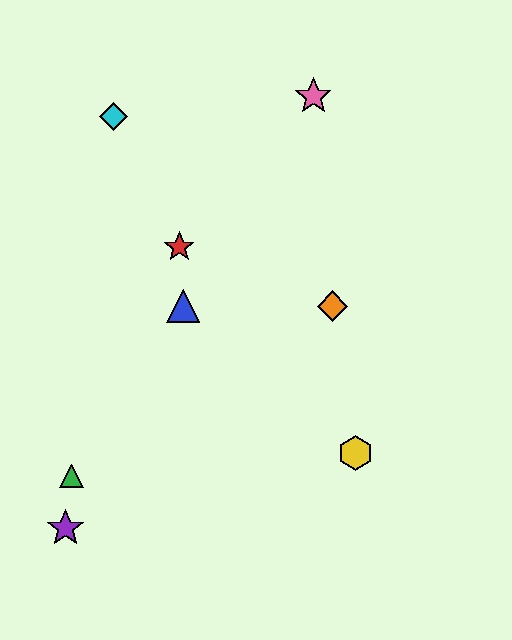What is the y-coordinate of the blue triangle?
The blue triangle is at y≈306.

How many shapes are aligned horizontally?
2 shapes (the blue triangle, the orange diamond) are aligned horizontally.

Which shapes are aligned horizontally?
The blue triangle, the orange diamond are aligned horizontally.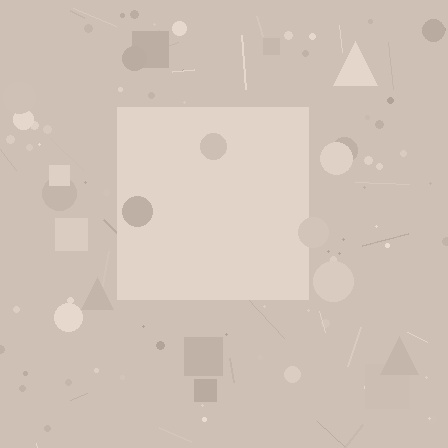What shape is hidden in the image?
A square is hidden in the image.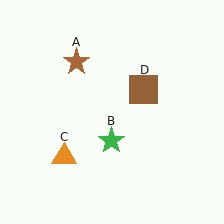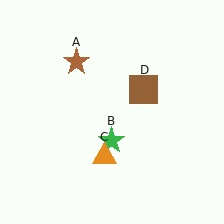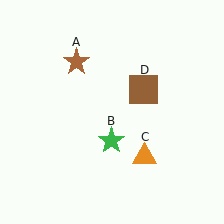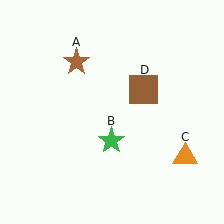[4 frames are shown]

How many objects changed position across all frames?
1 object changed position: orange triangle (object C).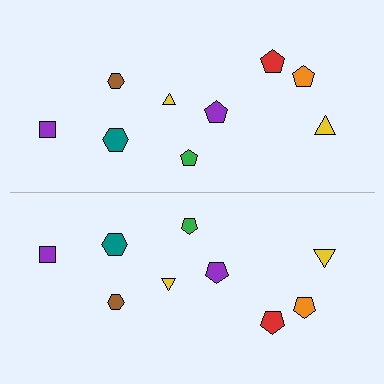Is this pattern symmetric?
Yes, this pattern has bilateral (reflection) symmetry.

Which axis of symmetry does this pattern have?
The pattern has a horizontal axis of symmetry running through the center of the image.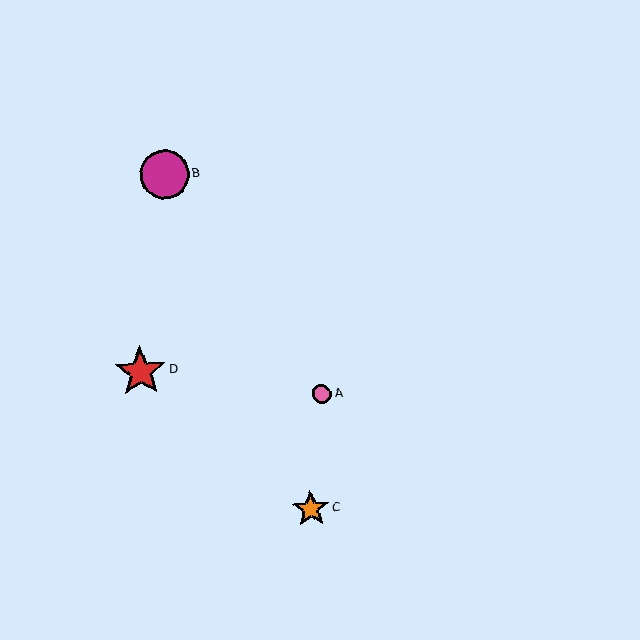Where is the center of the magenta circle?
The center of the magenta circle is at (164, 175).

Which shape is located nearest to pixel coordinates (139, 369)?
The red star (labeled D) at (140, 371) is nearest to that location.